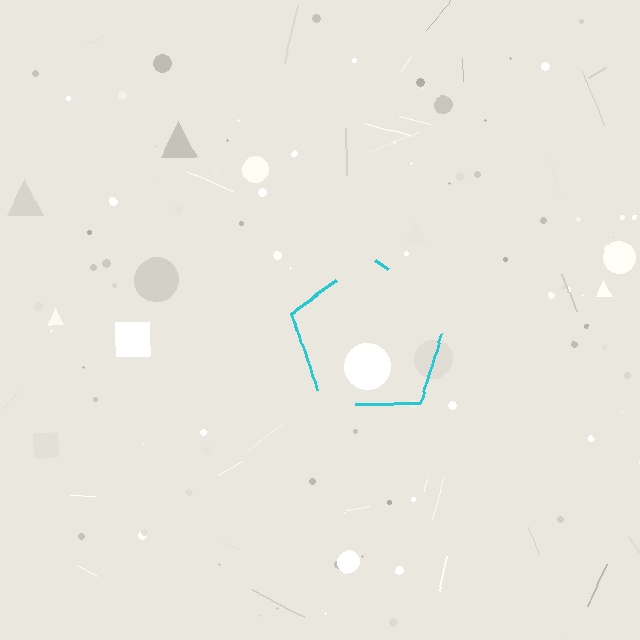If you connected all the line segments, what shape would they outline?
They would outline a pentagon.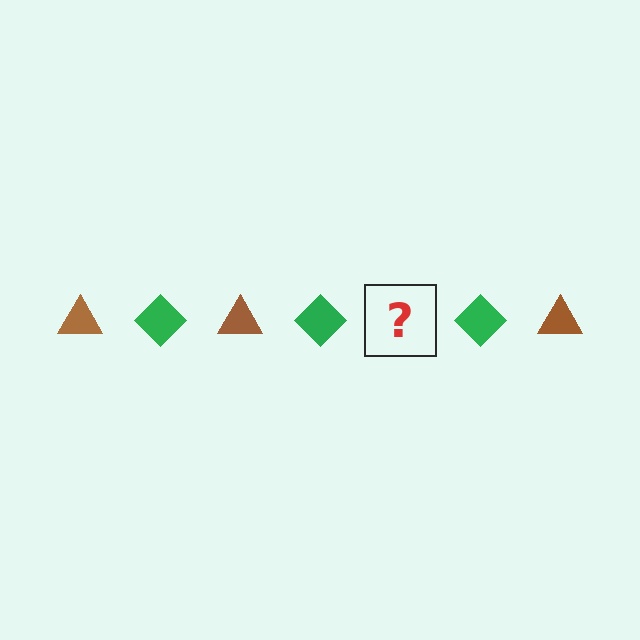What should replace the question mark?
The question mark should be replaced with a brown triangle.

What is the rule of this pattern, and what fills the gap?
The rule is that the pattern alternates between brown triangle and green diamond. The gap should be filled with a brown triangle.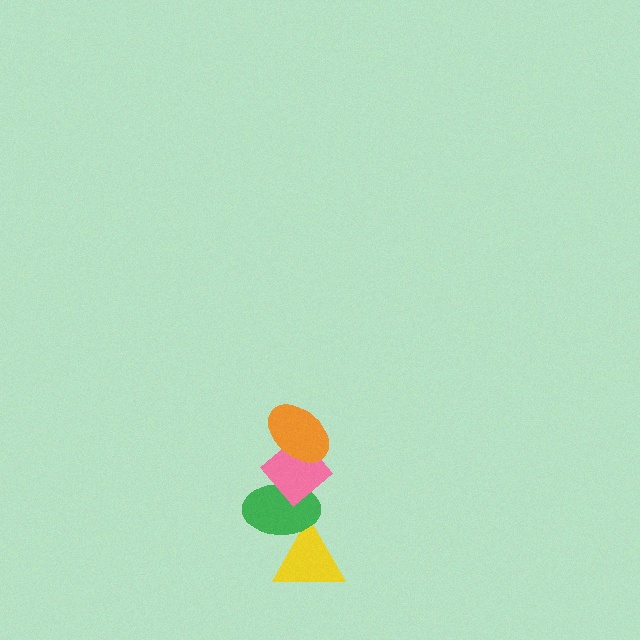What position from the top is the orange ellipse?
The orange ellipse is 1st from the top.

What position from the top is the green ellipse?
The green ellipse is 3rd from the top.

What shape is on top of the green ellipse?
The pink diamond is on top of the green ellipse.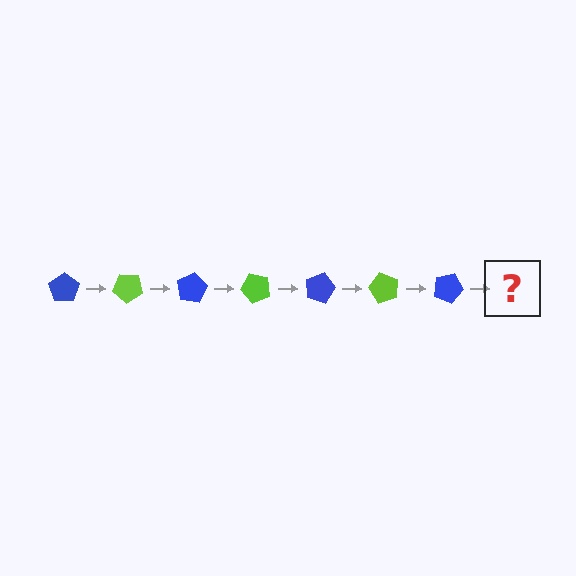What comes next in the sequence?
The next element should be a lime pentagon, rotated 280 degrees from the start.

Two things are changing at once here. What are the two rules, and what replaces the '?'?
The two rules are that it rotates 40 degrees each step and the color cycles through blue and lime. The '?' should be a lime pentagon, rotated 280 degrees from the start.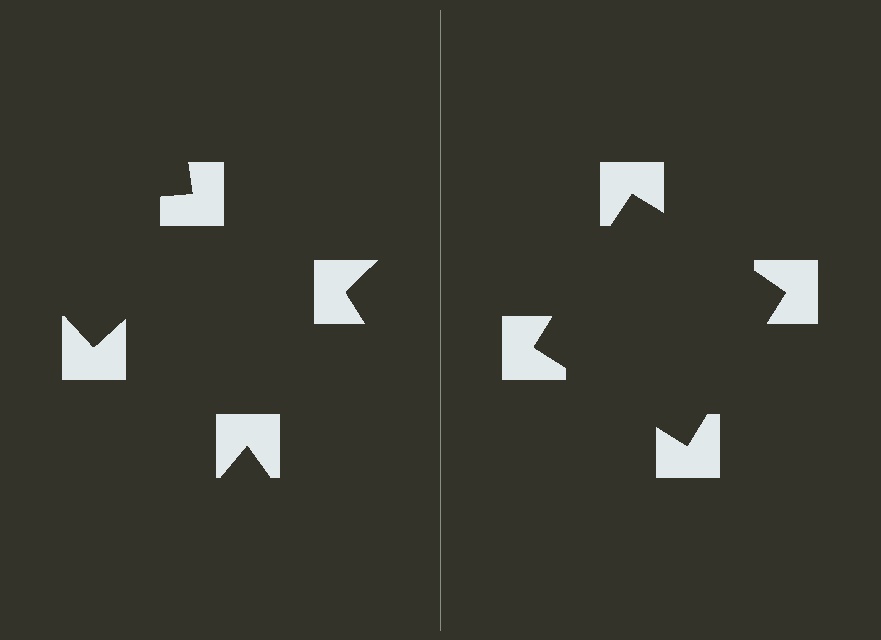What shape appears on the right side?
An illusory square.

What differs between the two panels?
The notched squares are positioned identically on both sides; only the wedge orientations differ. On the right they align to a square; on the left they are misaligned.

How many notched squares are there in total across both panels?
8 — 4 on each side.